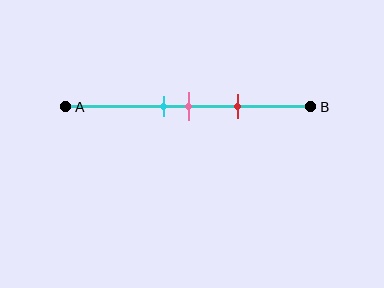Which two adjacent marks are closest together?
The cyan and pink marks are the closest adjacent pair.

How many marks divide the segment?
There are 3 marks dividing the segment.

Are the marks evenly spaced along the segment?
Yes, the marks are approximately evenly spaced.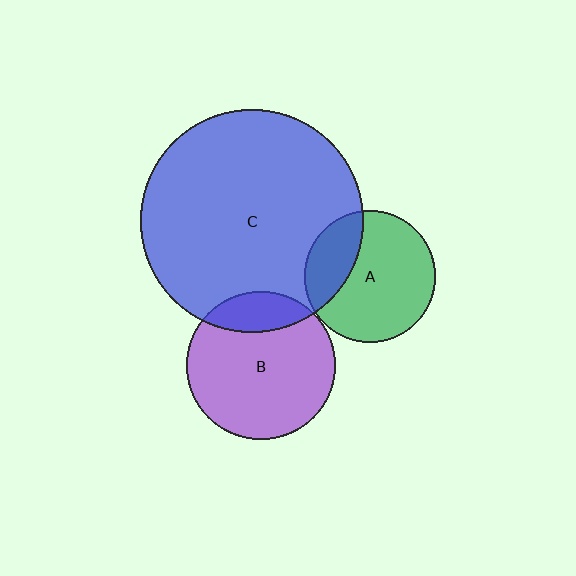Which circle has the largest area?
Circle C (blue).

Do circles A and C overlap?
Yes.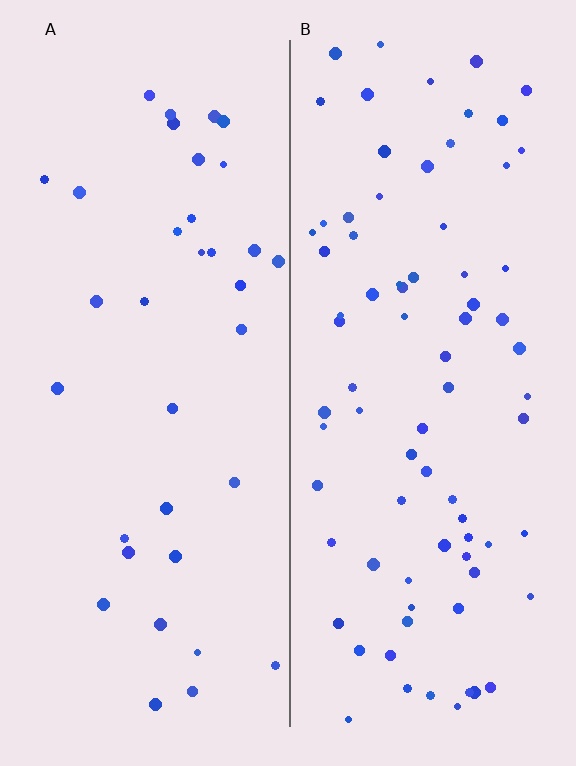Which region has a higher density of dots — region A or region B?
B (the right).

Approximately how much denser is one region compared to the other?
Approximately 2.3× — region B over region A.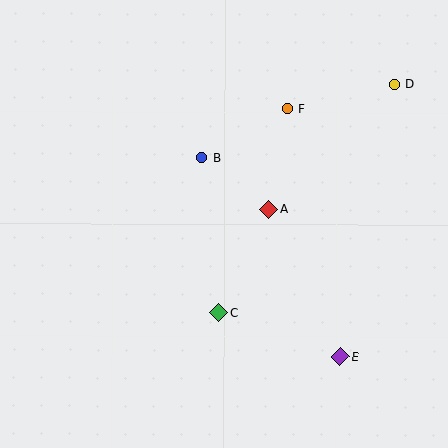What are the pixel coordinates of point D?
Point D is at (394, 84).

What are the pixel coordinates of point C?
Point C is at (218, 313).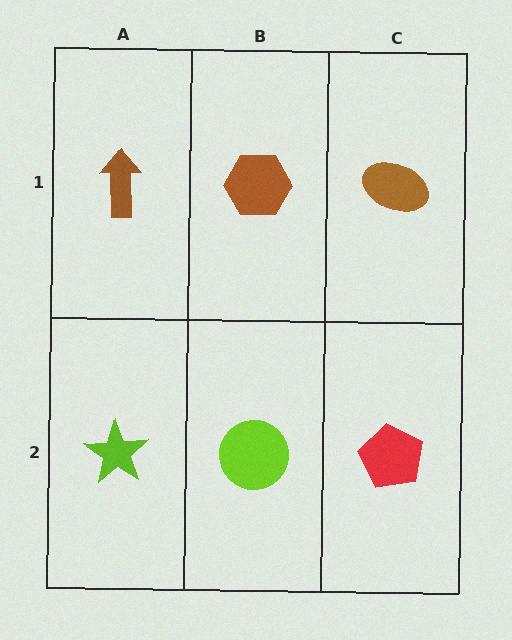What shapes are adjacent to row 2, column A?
A brown arrow (row 1, column A), a lime circle (row 2, column B).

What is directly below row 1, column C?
A red pentagon.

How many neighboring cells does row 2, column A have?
2.